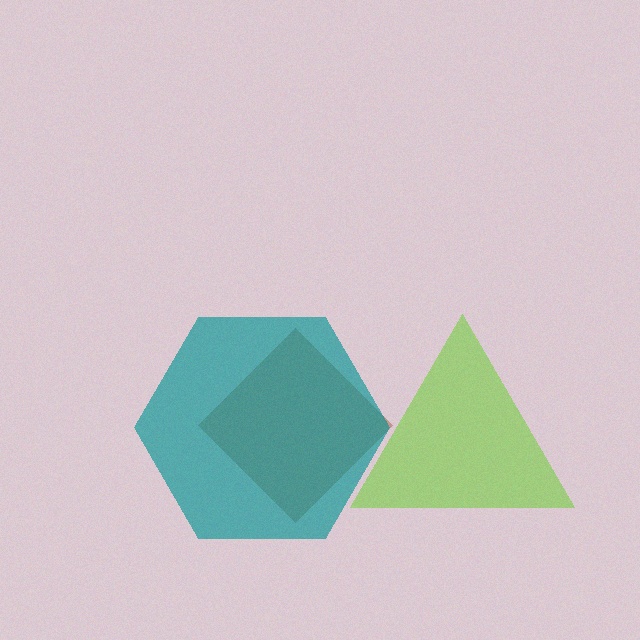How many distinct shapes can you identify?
There are 3 distinct shapes: a brown diamond, a teal hexagon, a lime triangle.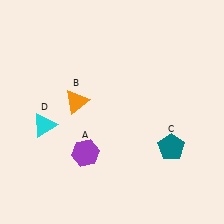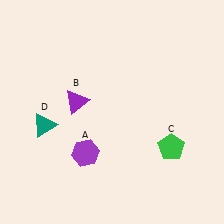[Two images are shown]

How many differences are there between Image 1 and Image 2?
There are 3 differences between the two images.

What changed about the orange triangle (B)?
In Image 1, B is orange. In Image 2, it changed to purple.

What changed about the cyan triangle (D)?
In Image 1, D is cyan. In Image 2, it changed to teal.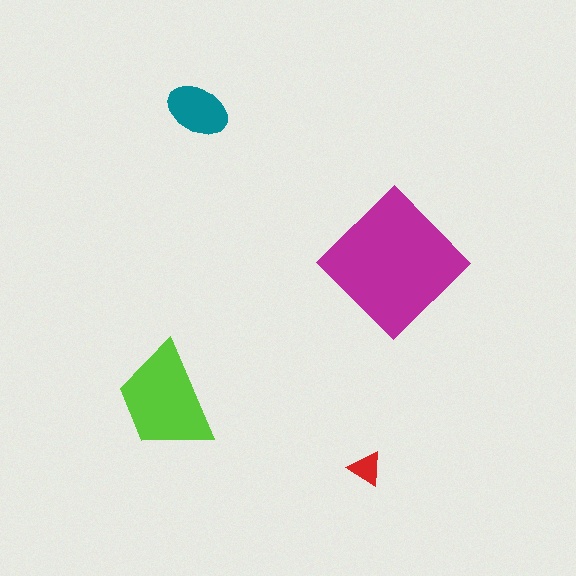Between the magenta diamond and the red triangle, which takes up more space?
The magenta diamond.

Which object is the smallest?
The red triangle.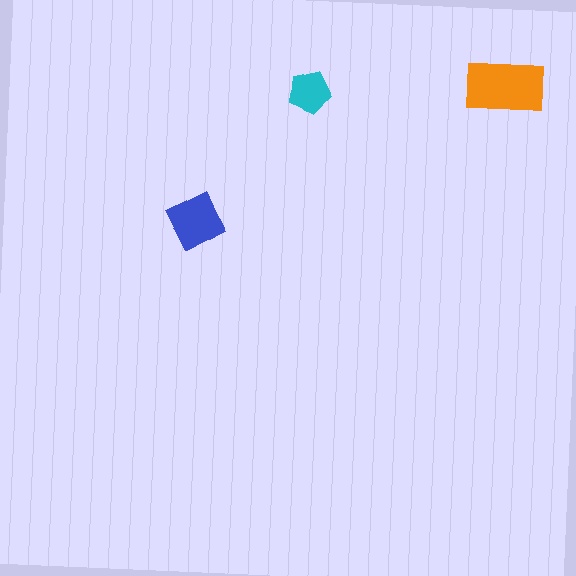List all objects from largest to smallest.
The orange rectangle, the blue diamond, the cyan pentagon.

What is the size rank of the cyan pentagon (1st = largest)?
3rd.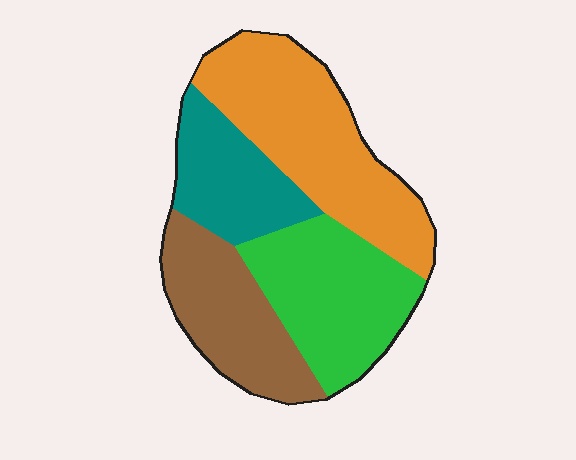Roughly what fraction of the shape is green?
Green takes up about one quarter (1/4) of the shape.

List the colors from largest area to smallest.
From largest to smallest: orange, green, brown, teal.